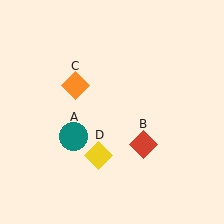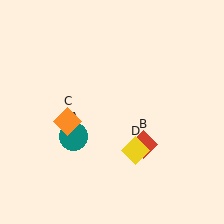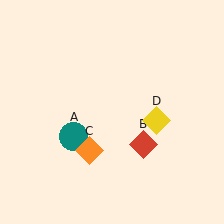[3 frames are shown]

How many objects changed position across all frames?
2 objects changed position: orange diamond (object C), yellow diamond (object D).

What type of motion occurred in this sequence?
The orange diamond (object C), yellow diamond (object D) rotated counterclockwise around the center of the scene.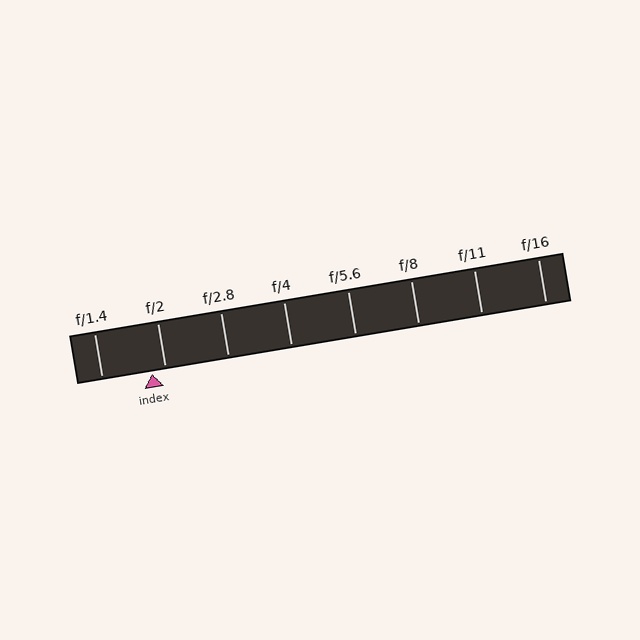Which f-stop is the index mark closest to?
The index mark is closest to f/2.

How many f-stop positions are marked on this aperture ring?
There are 8 f-stop positions marked.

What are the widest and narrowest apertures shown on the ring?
The widest aperture shown is f/1.4 and the narrowest is f/16.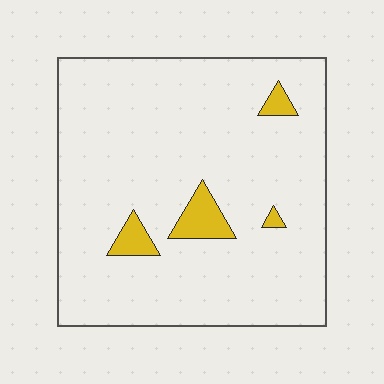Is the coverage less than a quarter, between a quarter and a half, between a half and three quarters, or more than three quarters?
Less than a quarter.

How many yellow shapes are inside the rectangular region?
4.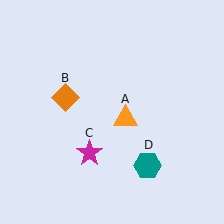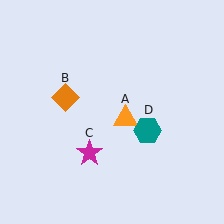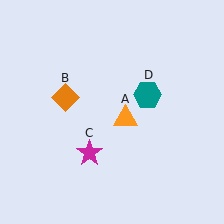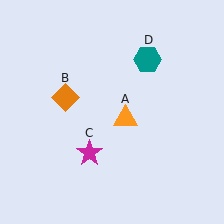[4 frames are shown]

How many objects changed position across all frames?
1 object changed position: teal hexagon (object D).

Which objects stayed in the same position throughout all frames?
Orange triangle (object A) and orange diamond (object B) and magenta star (object C) remained stationary.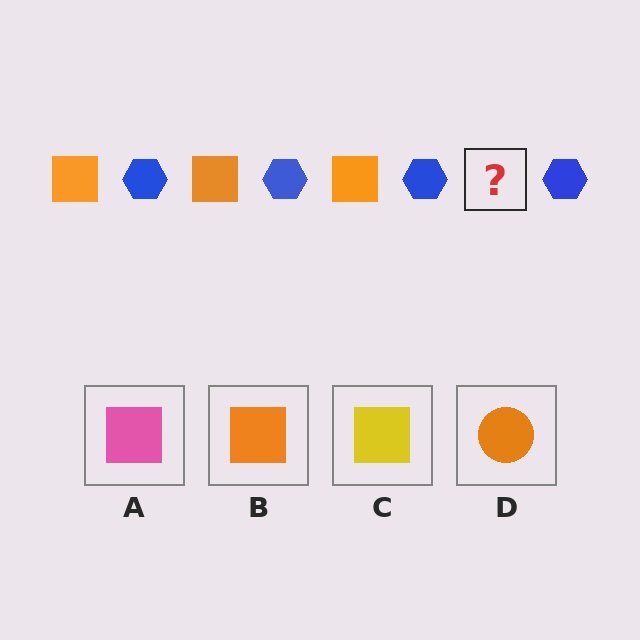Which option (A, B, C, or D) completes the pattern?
B.